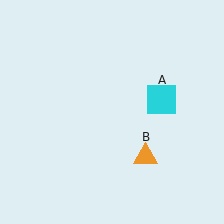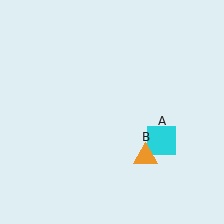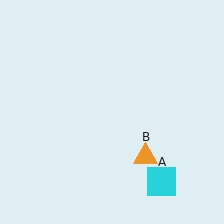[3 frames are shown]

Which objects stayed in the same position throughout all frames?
Orange triangle (object B) remained stationary.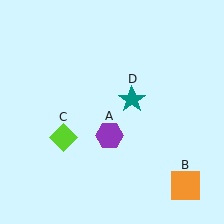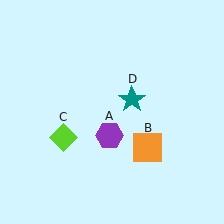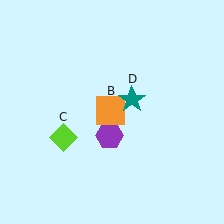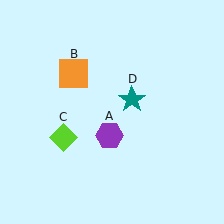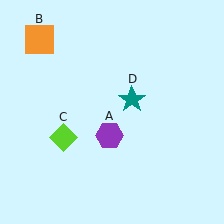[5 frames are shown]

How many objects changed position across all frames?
1 object changed position: orange square (object B).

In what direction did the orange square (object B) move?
The orange square (object B) moved up and to the left.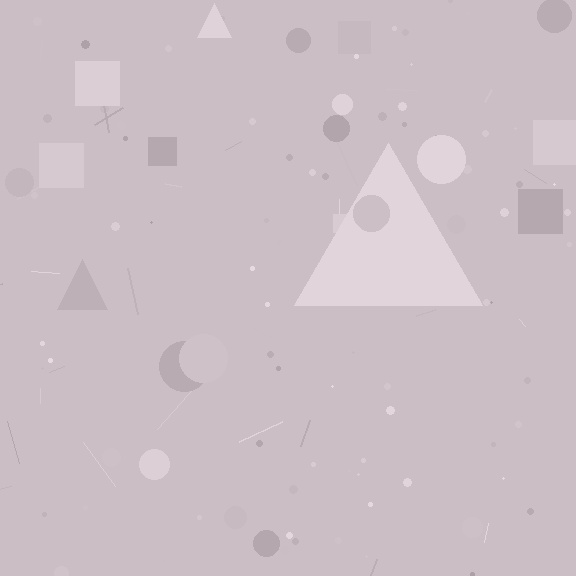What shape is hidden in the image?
A triangle is hidden in the image.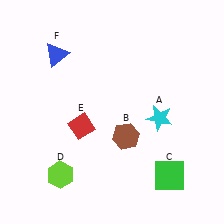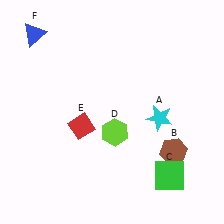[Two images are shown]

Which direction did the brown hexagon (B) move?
The brown hexagon (B) moved right.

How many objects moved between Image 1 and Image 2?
3 objects moved between the two images.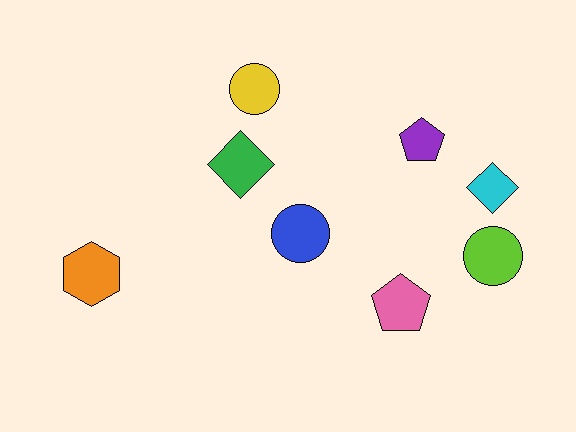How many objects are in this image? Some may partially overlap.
There are 8 objects.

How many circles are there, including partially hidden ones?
There are 3 circles.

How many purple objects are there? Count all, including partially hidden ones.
There is 1 purple object.